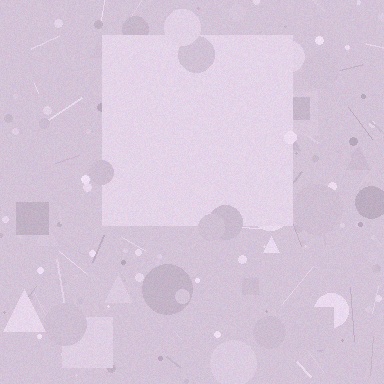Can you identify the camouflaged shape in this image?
The camouflaged shape is a square.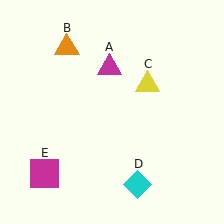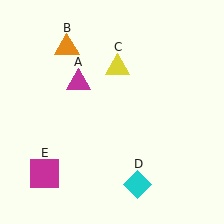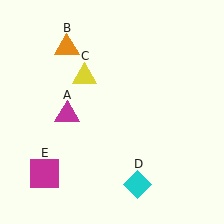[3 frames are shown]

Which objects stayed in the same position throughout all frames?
Orange triangle (object B) and cyan diamond (object D) and magenta square (object E) remained stationary.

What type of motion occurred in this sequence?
The magenta triangle (object A), yellow triangle (object C) rotated counterclockwise around the center of the scene.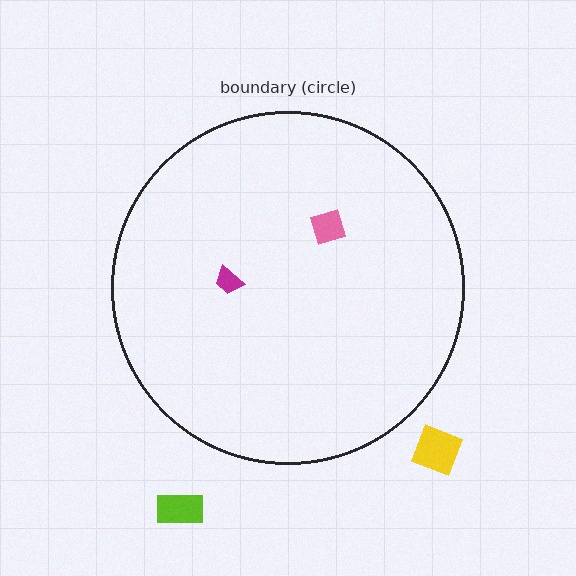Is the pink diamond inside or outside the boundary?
Inside.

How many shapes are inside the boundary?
2 inside, 2 outside.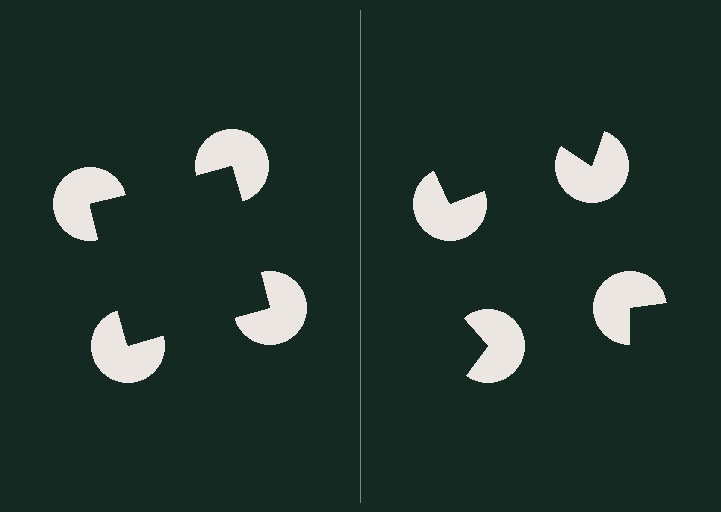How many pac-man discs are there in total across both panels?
8 — 4 on each side.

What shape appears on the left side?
An illusory square.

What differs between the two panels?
The pac-man discs are positioned identically on both sides; only the wedge orientations differ. On the left they align to a square; on the right they are misaligned.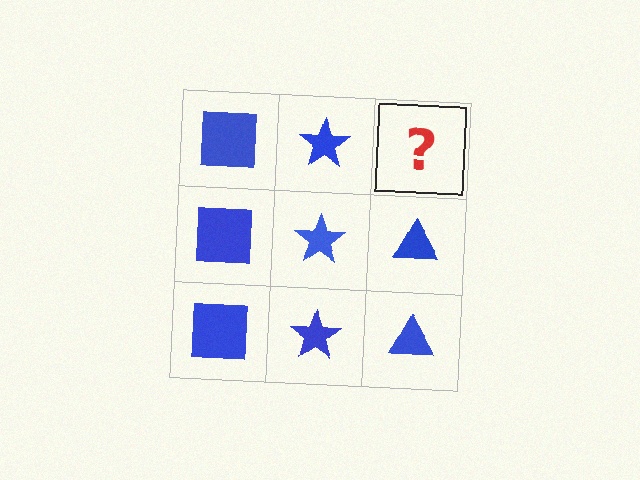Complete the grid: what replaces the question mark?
The question mark should be replaced with a blue triangle.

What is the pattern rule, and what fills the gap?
The rule is that each column has a consistent shape. The gap should be filled with a blue triangle.